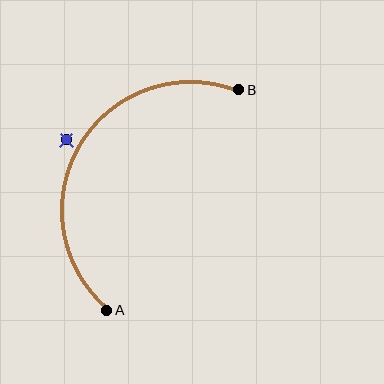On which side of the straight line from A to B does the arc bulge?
The arc bulges to the left of the straight line connecting A and B.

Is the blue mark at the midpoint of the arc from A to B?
No — the blue mark does not lie on the arc at all. It sits slightly outside the curve.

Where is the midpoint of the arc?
The arc midpoint is the point on the curve farthest from the straight line joining A and B. It sits to the left of that line.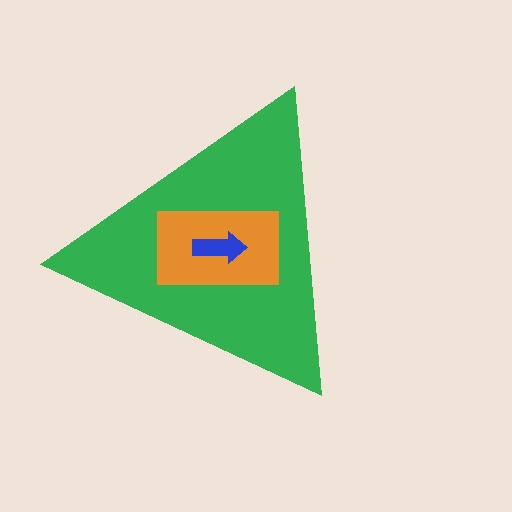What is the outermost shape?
The green triangle.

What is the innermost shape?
The blue arrow.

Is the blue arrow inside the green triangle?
Yes.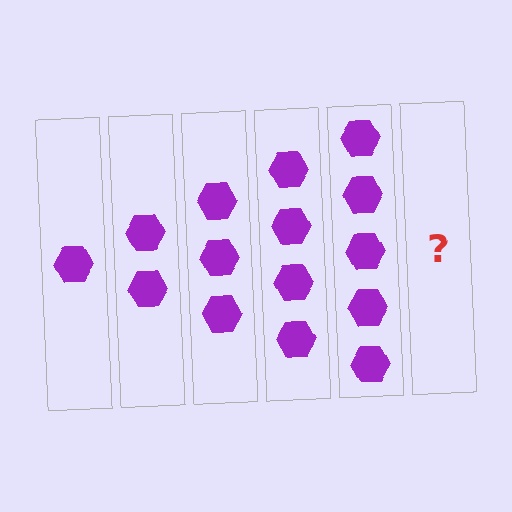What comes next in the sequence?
The next element should be 6 hexagons.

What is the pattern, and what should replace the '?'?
The pattern is that each step adds one more hexagon. The '?' should be 6 hexagons.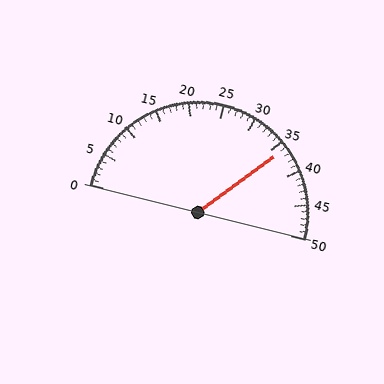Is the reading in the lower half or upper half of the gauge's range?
The reading is in the upper half of the range (0 to 50).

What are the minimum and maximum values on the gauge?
The gauge ranges from 0 to 50.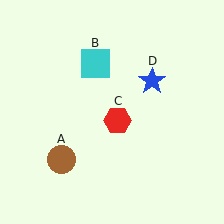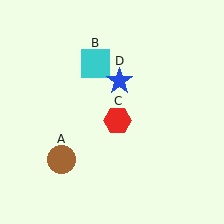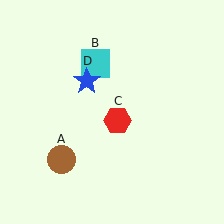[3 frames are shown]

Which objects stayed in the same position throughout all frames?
Brown circle (object A) and cyan square (object B) and red hexagon (object C) remained stationary.